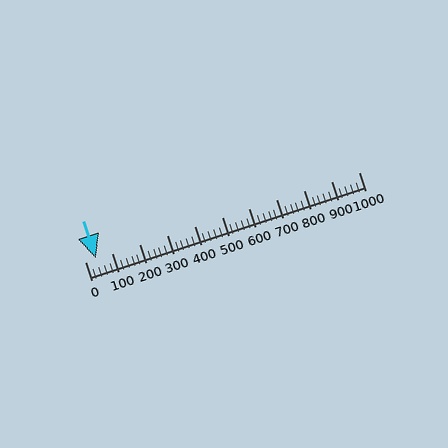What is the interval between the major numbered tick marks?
The major tick marks are spaced 100 units apart.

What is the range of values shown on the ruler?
The ruler shows values from 0 to 1000.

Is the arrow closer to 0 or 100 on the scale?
The arrow is closer to 0.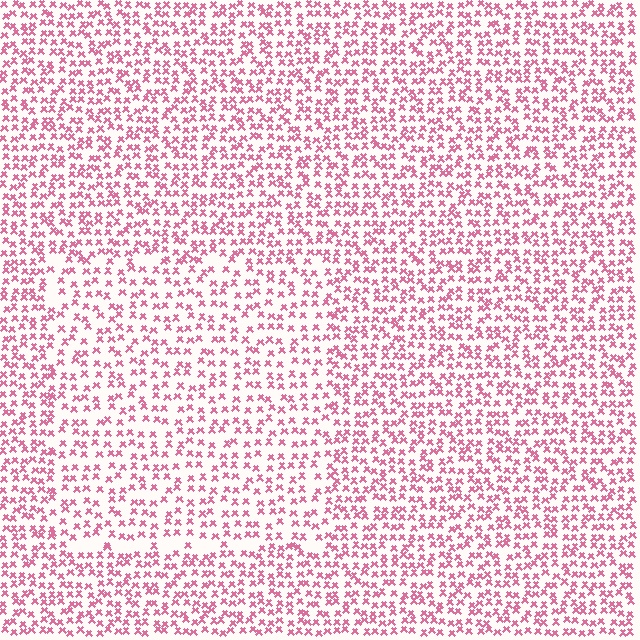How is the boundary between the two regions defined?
The boundary is defined by a change in element density (approximately 1.5x ratio). All elements are the same color, size, and shape.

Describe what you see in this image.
The image contains small pink elements arranged at two different densities. A rectangle-shaped region is visible where the elements are less densely packed than the surrounding area.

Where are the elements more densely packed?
The elements are more densely packed outside the rectangle boundary.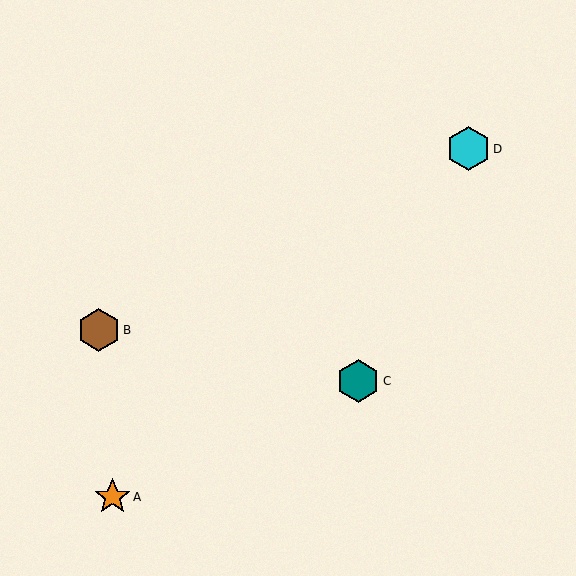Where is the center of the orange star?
The center of the orange star is at (112, 497).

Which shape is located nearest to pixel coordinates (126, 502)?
The orange star (labeled A) at (112, 497) is nearest to that location.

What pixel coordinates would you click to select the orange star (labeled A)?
Click at (112, 497) to select the orange star A.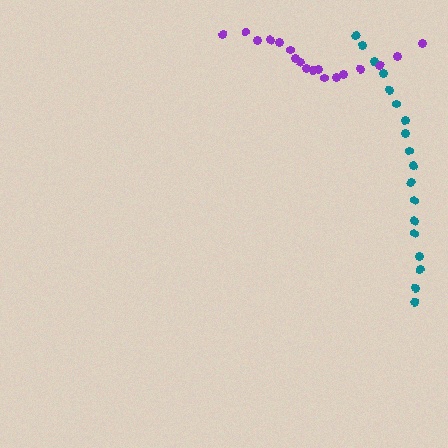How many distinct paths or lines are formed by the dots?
There are 2 distinct paths.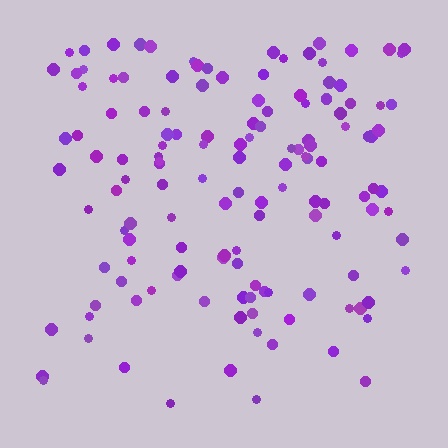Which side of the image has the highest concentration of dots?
The top.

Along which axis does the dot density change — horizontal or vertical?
Vertical.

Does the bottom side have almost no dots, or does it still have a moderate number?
Still a moderate number, just noticeably fewer than the top.